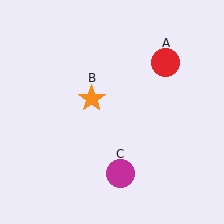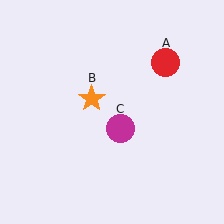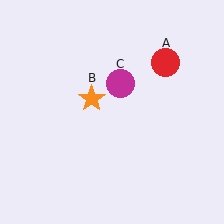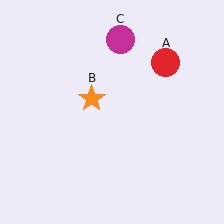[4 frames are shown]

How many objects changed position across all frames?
1 object changed position: magenta circle (object C).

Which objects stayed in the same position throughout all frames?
Red circle (object A) and orange star (object B) remained stationary.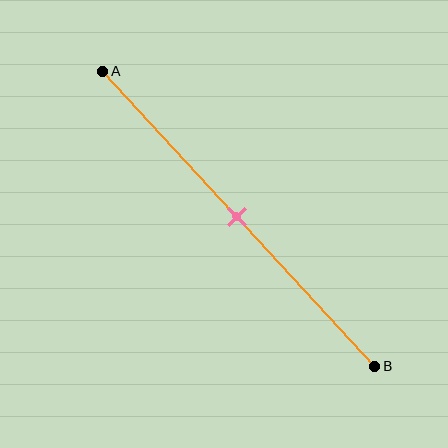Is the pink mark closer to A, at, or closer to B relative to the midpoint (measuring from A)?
The pink mark is approximately at the midpoint of segment AB.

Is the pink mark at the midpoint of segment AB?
Yes, the mark is approximately at the midpoint.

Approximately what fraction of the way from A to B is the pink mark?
The pink mark is approximately 50% of the way from A to B.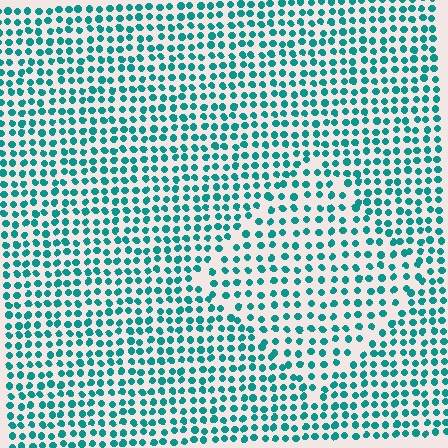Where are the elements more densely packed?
The elements are more densely packed outside the diamond boundary.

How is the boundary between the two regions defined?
The boundary is defined by a change in element density (approximately 1.4x ratio). All elements are the same color, size, and shape.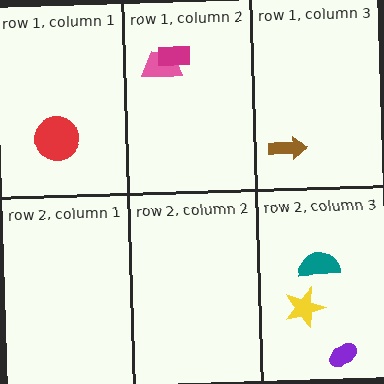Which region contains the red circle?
The row 1, column 1 region.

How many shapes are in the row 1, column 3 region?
1.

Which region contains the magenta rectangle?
The row 1, column 2 region.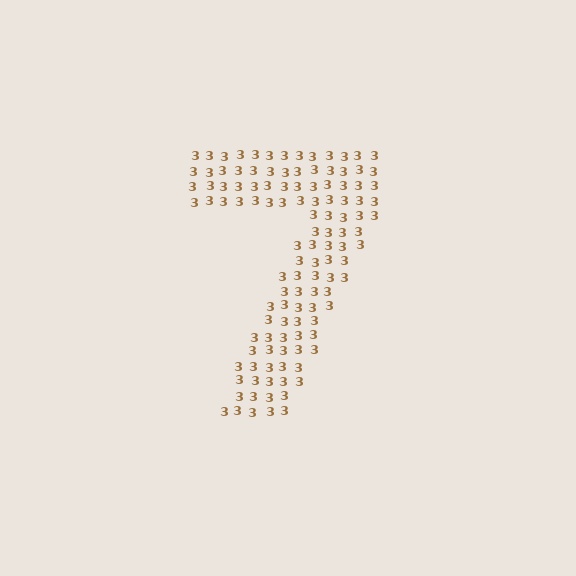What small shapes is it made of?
It is made of small digit 3's.